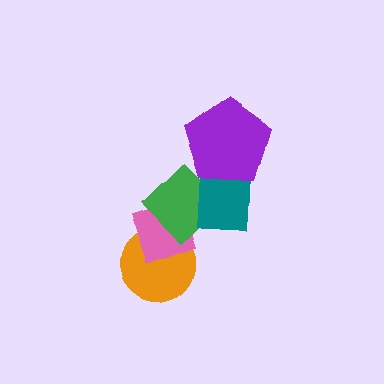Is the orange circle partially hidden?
Yes, it is partially covered by another shape.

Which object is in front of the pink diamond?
The green diamond is in front of the pink diamond.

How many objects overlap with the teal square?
2 objects overlap with the teal square.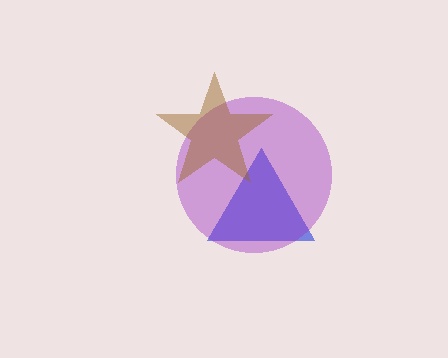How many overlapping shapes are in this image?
There are 3 overlapping shapes in the image.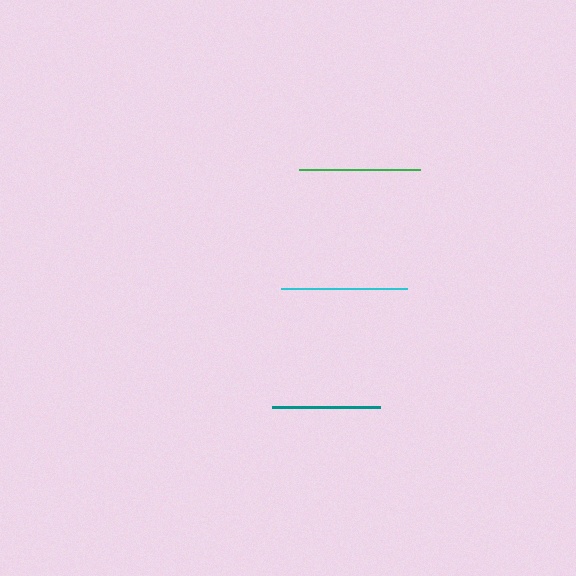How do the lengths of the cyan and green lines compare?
The cyan and green lines are approximately the same length.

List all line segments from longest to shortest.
From longest to shortest: cyan, green, teal.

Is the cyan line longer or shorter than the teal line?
The cyan line is longer than the teal line.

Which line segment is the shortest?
The teal line is the shortest at approximately 108 pixels.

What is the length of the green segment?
The green segment is approximately 120 pixels long.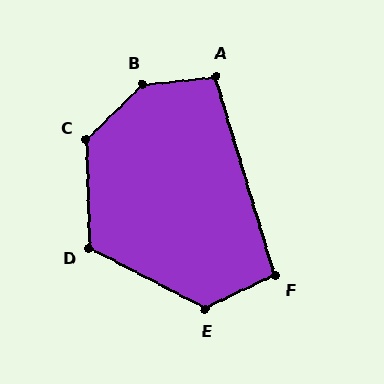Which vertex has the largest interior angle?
B, at approximately 142 degrees.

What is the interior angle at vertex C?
Approximately 133 degrees (obtuse).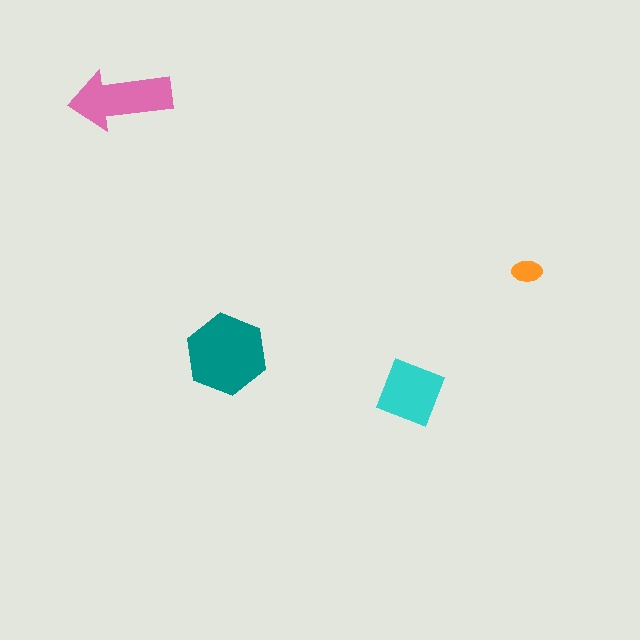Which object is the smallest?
The orange ellipse.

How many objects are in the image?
There are 4 objects in the image.